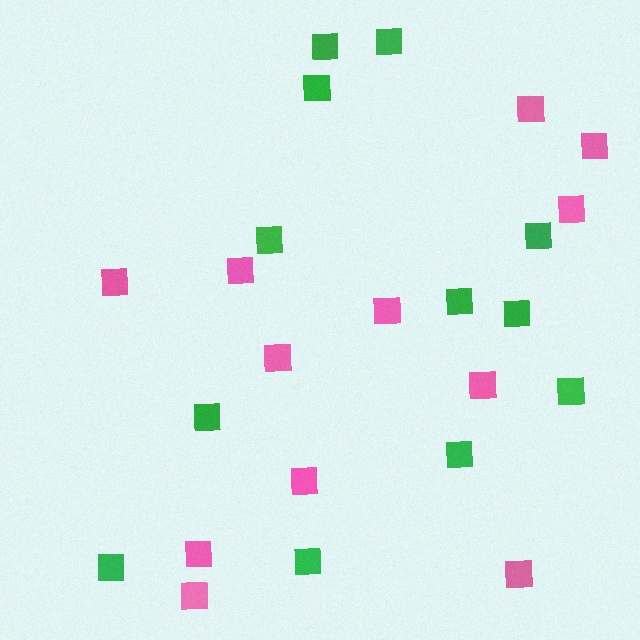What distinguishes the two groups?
There are 2 groups: one group of green squares (12) and one group of pink squares (12).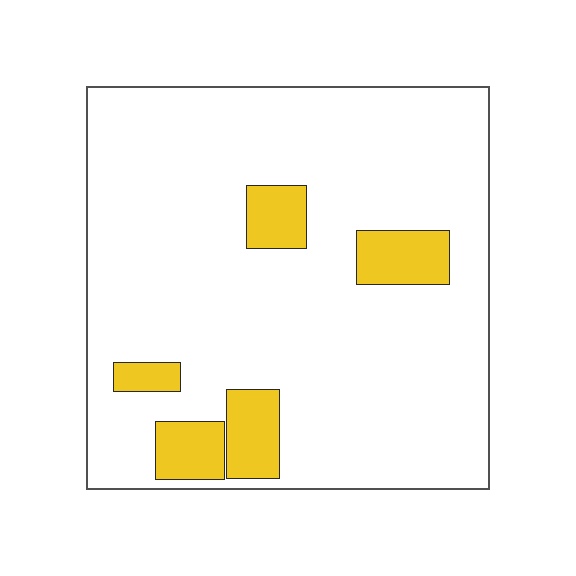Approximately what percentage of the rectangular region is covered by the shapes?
Approximately 10%.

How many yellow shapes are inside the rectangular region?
5.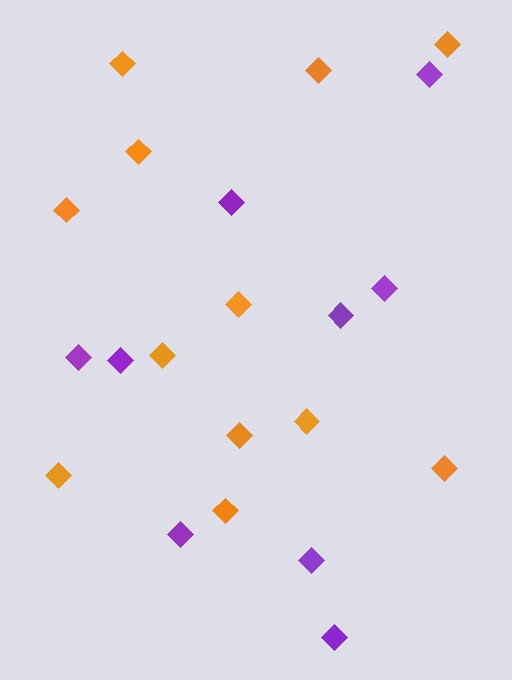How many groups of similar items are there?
There are 2 groups: one group of purple diamonds (9) and one group of orange diamonds (12).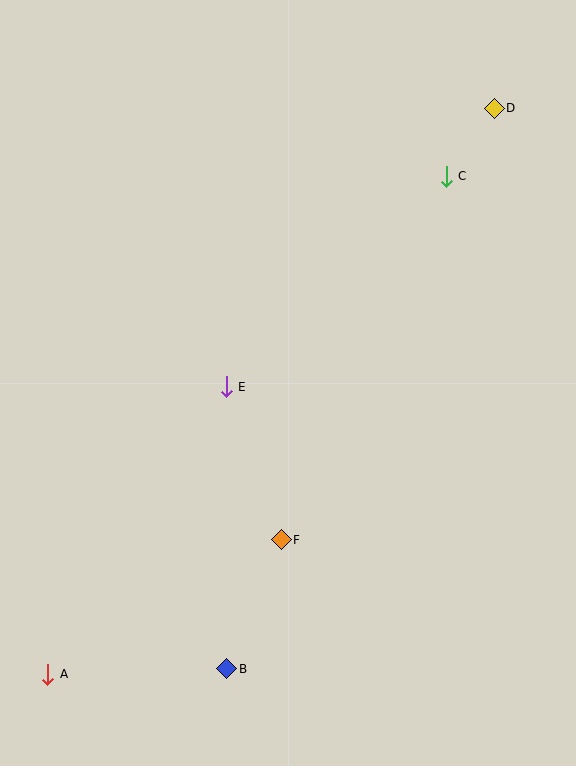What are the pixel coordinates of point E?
Point E is at (226, 387).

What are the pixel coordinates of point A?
Point A is at (48, 674).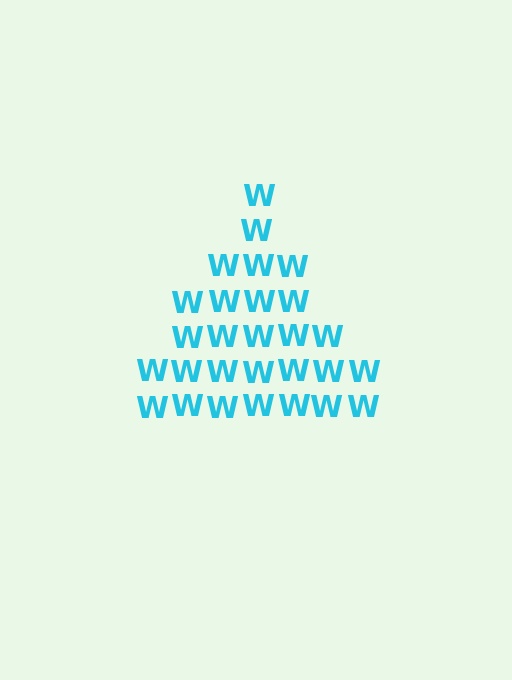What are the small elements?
The small elements are letter W's.